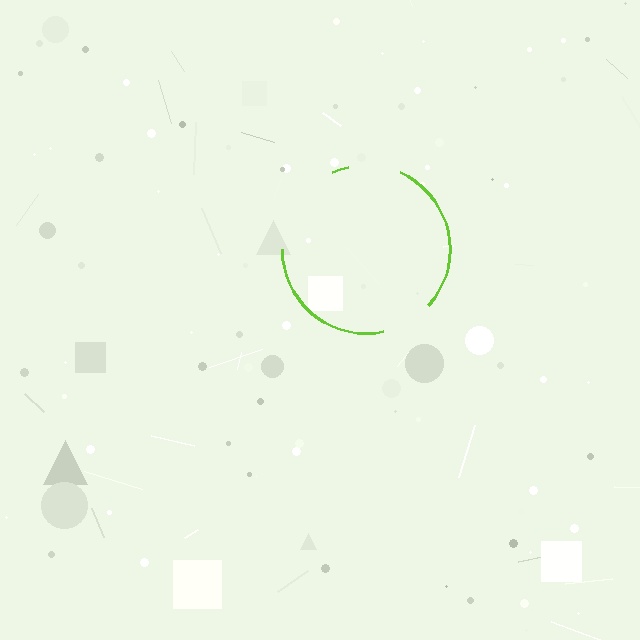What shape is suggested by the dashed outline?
The dashed outline suggests a circle.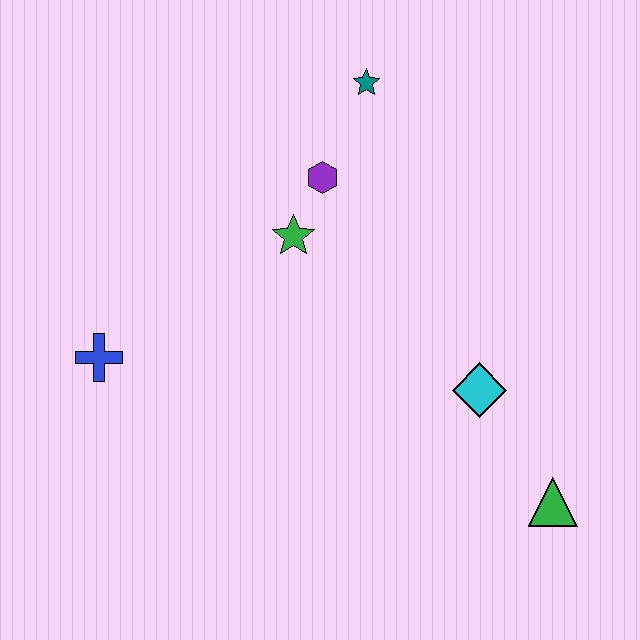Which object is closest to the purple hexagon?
The green star is closest to the purple hexagon.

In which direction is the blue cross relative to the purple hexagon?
The blue cross is to the left of the purple hexagon.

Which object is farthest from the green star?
The green triangle is farthest from the green star.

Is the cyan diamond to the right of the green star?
Yes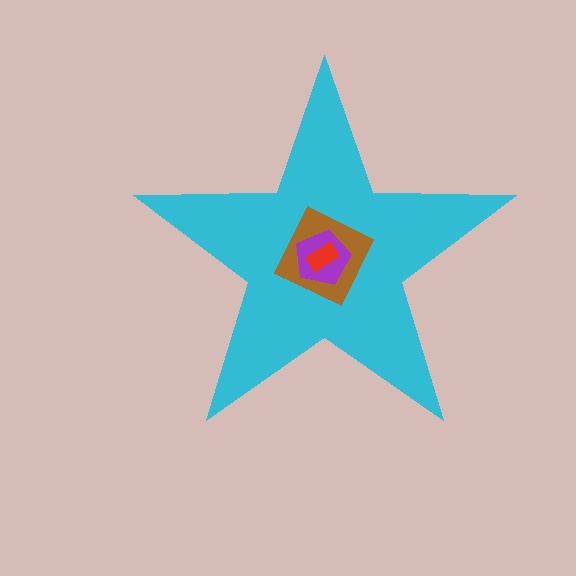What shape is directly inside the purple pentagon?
The red rectangle.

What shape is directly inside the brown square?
The purple pentagon.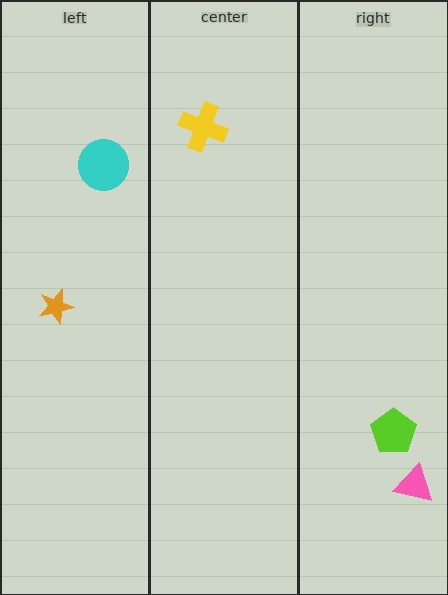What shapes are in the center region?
The yellow cross.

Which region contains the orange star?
The left region.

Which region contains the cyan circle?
The left region.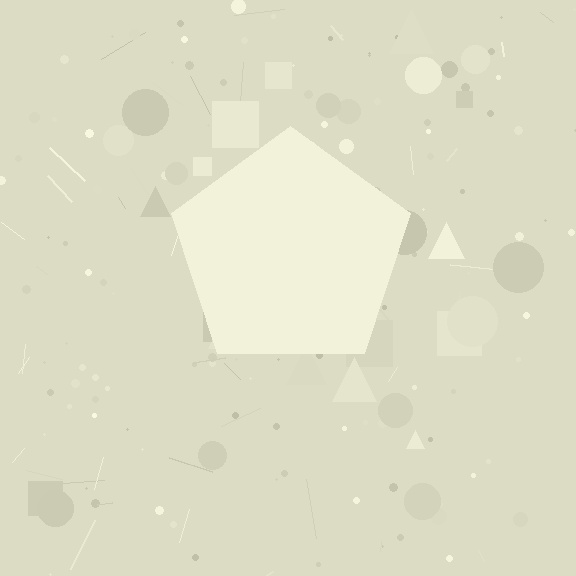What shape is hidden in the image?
A pentagon is hidden in the image.